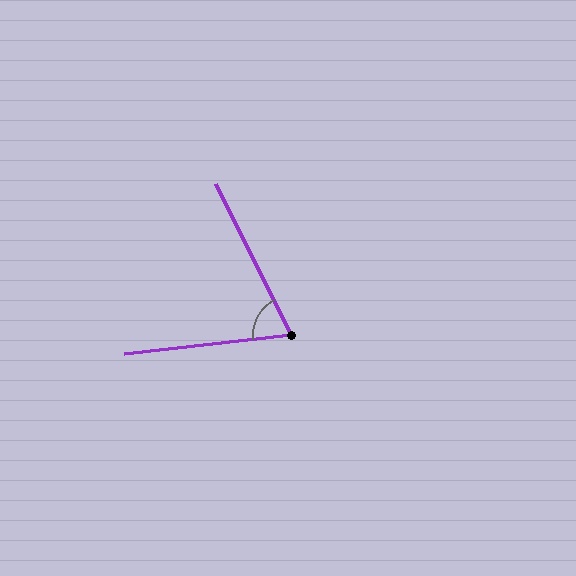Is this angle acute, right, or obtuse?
It is acute.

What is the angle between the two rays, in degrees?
Approximately 70 degrees.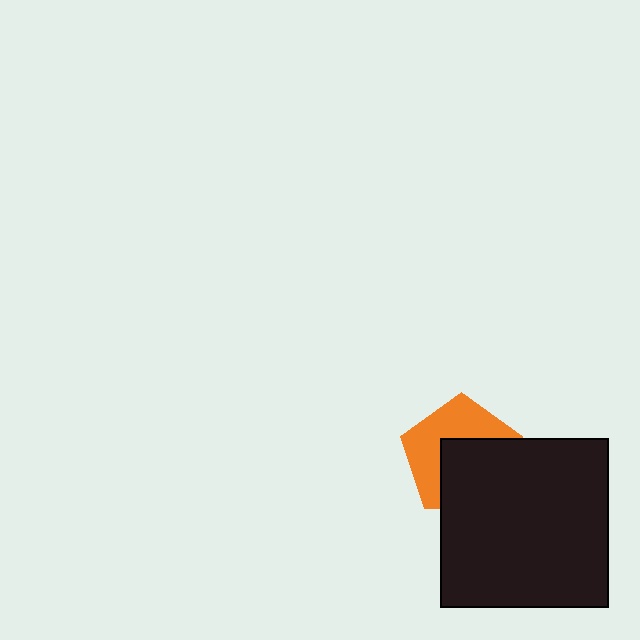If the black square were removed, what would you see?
You would see the complete orange pentagon.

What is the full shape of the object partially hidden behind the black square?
The partially hidden object is an orange pentagon.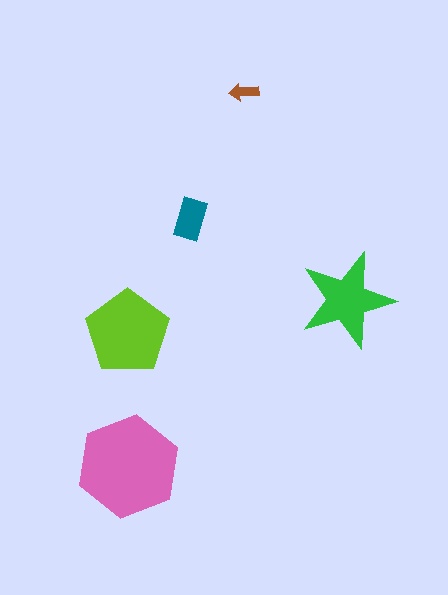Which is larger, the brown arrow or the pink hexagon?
The pink hexagon.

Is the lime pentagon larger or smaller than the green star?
Larger.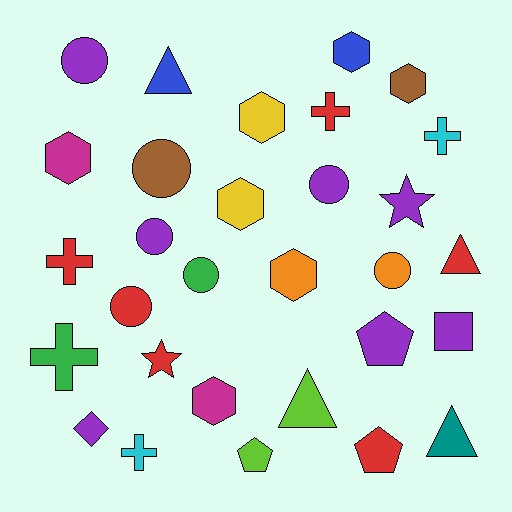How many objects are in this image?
There are 30 objects.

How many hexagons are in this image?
There are 7 hexagons.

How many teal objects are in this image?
There is 1 teal object.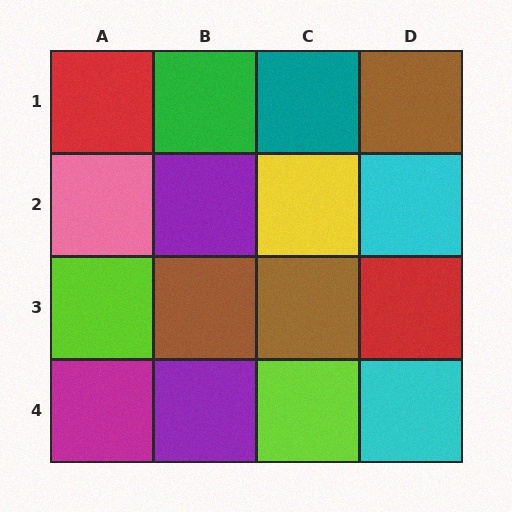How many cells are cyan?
2 cells are cyan.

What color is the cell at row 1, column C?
Teal.